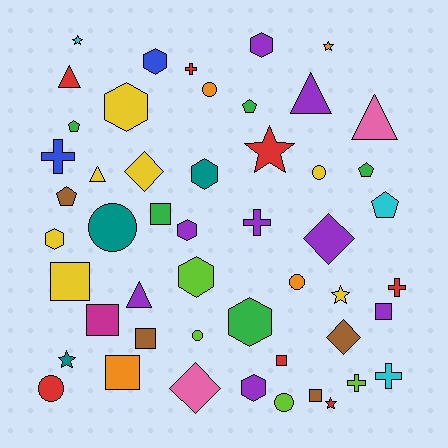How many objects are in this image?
There are 50 objects.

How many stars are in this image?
There are 6 stars.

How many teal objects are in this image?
There are 3 teal objects.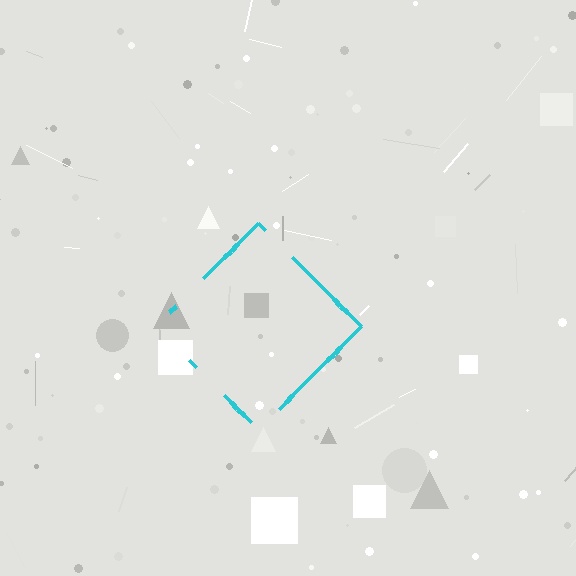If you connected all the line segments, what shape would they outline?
They would outline a diamond.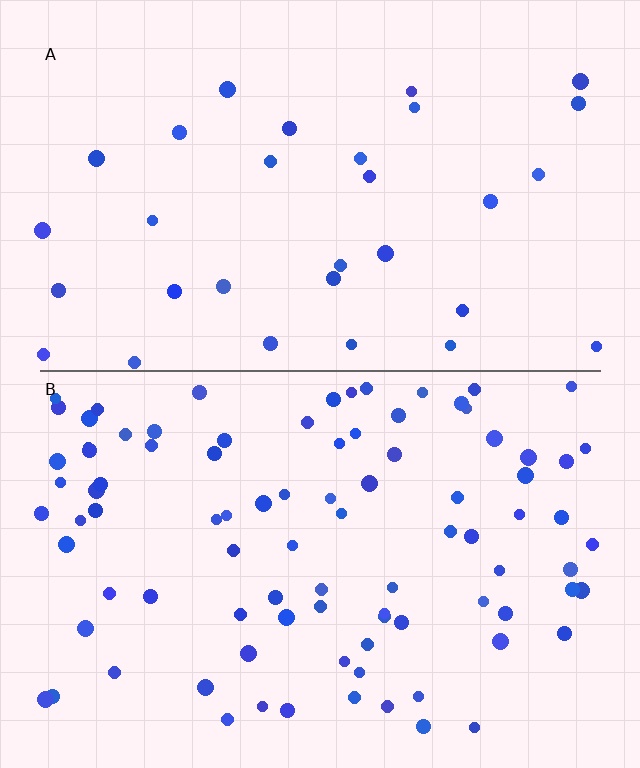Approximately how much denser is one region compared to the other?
Approximately 2.9× — region B over region A.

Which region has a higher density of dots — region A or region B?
B (the bottom).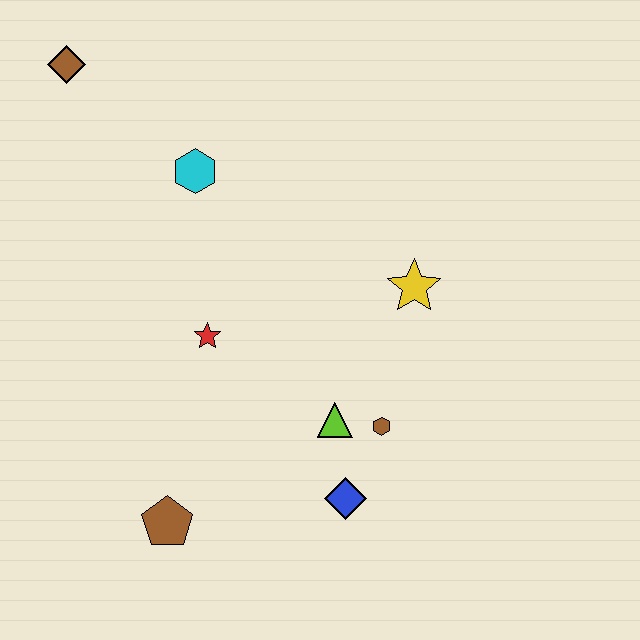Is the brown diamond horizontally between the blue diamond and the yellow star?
No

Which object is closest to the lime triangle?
The brown hexagon is closest to the lime triangle.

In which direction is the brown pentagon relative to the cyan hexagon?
The brown pentagon is below the cyan hexagon.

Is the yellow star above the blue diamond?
Yes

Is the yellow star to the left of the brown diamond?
No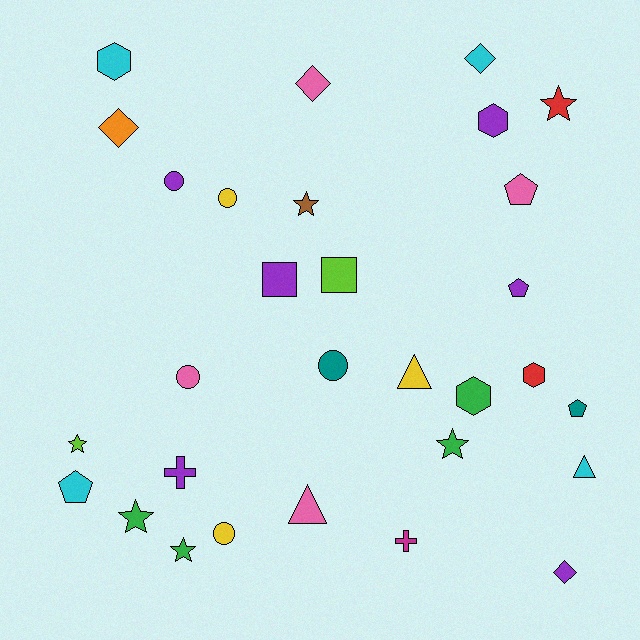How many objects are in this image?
There are 30 objects.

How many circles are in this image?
There are 5 circles.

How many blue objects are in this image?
There are no blue objects.